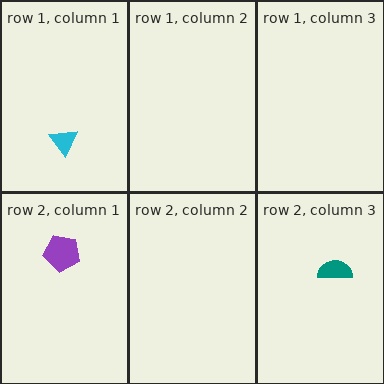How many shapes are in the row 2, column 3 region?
1.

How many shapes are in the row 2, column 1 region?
1.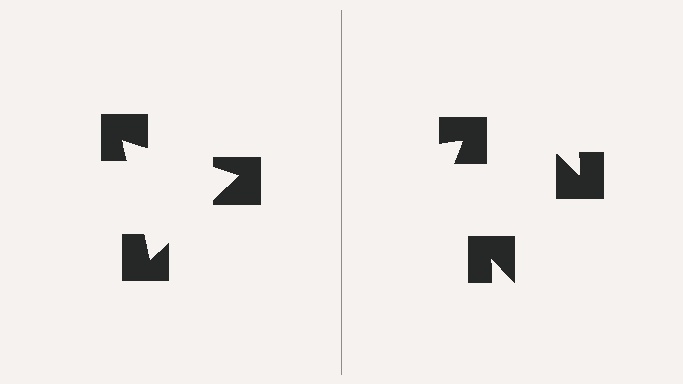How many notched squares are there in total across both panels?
6 — 3 on each side.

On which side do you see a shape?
An illusory triangle appears on the left side. On the right side the wedge cuts are rotated, so no coherent shape forms.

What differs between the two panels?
The notched squares are positioned identically on both sides; only the wedge orientations differ. On the left they align to a triangle; on the right they are misaligned.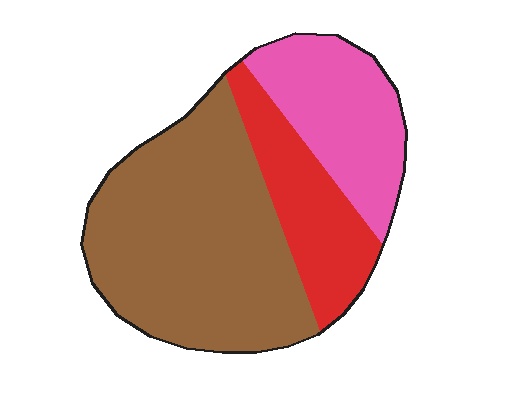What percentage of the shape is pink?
Pink takes up about one quarter (1/4) of the shape.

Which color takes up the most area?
Brown, at roughly 55%.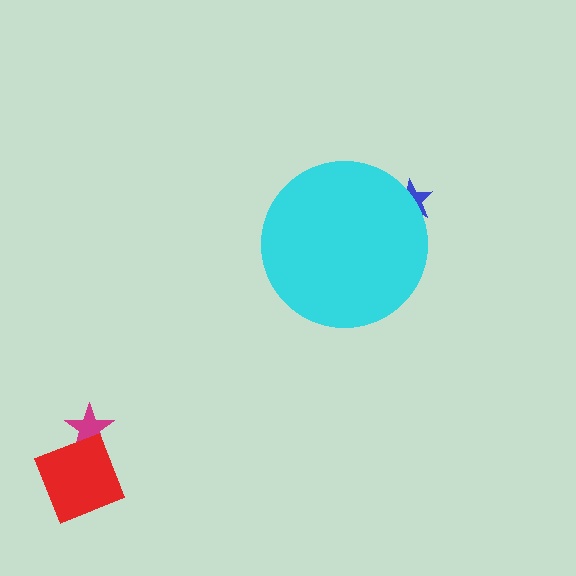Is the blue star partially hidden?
Yes, the blue star is partially hidden behind the cyan circle.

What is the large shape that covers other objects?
A cyan circle.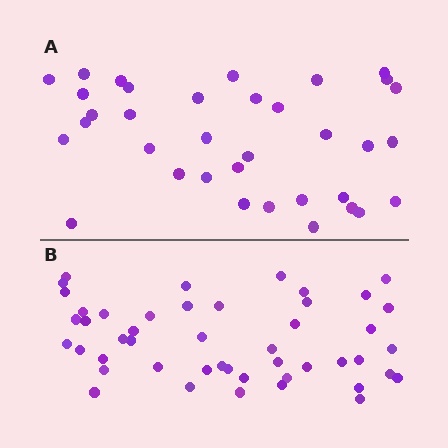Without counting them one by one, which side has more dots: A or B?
Region B (the bottom region) has more dots.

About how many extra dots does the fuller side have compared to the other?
Region B has roughly 12 or so more dots than region A.